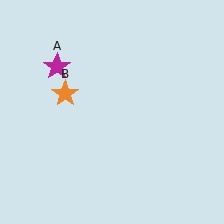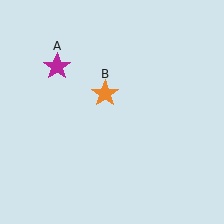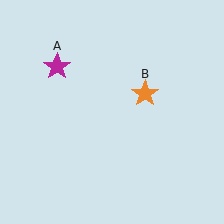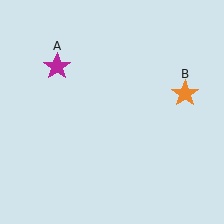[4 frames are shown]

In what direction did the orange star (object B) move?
The orange star (object B) moved right.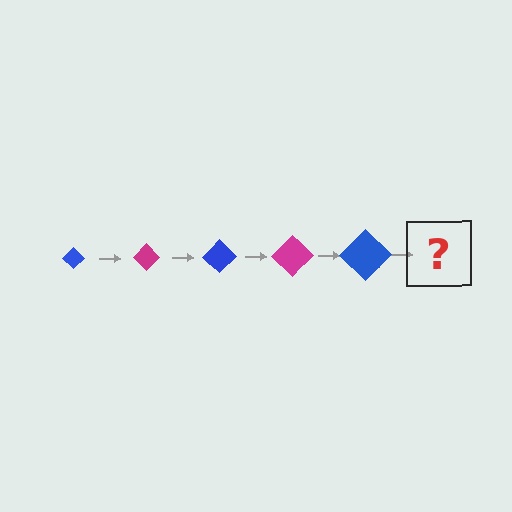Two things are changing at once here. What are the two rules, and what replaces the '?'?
The two rules are that the diamond grows larger each step and the color cycles through blue and magenta. The '?' should be a magenta diamond, larger than the previous one.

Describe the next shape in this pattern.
It should be a magenta diamond, larger than the previous one.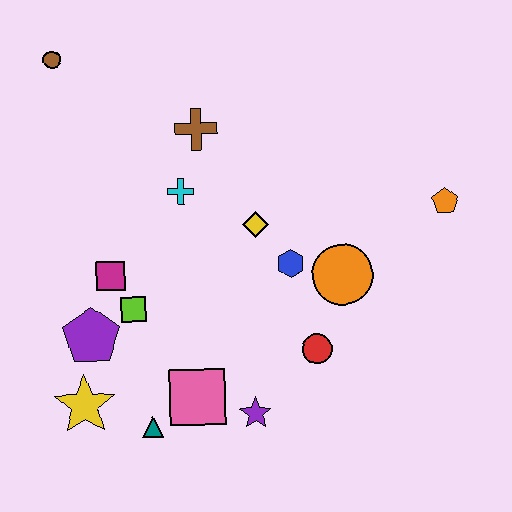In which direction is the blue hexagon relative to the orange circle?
The blue hexagon is to the left of the orange circle.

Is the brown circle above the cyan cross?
Yes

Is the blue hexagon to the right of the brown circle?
Yes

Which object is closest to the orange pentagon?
The orange circle is closest to the orange pentagon.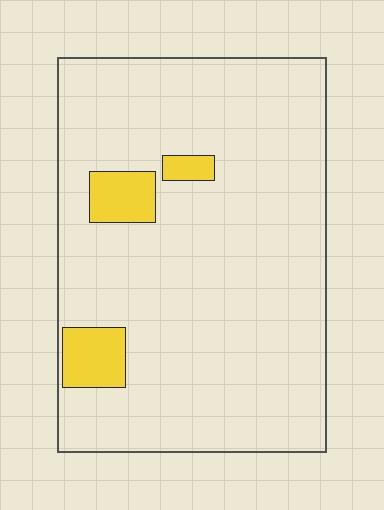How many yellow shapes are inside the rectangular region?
3.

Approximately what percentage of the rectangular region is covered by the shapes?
Approximately 10%.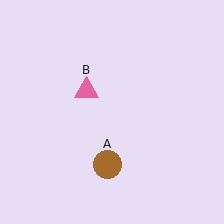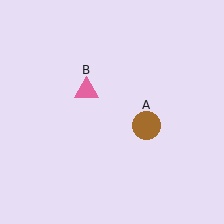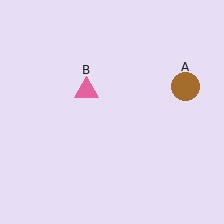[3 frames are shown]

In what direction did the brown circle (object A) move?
The brown circle (object A) moved up and to the right.